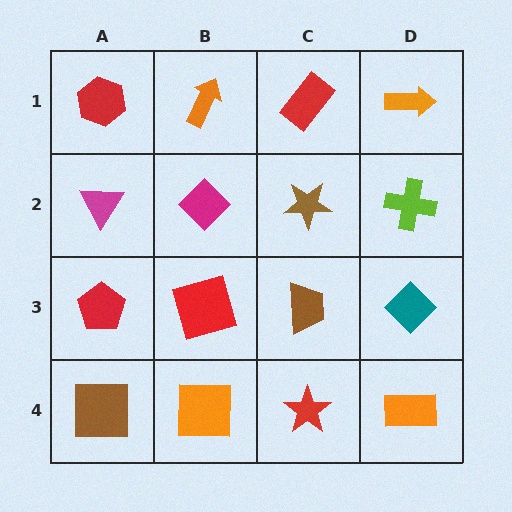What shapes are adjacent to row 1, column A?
A magenta triangle (row 2, column A), an orange arrow (row 1, column B).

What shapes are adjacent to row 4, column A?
A red pentagon (row 3, column A), an orange square (row 4, column B).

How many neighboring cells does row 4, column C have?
3.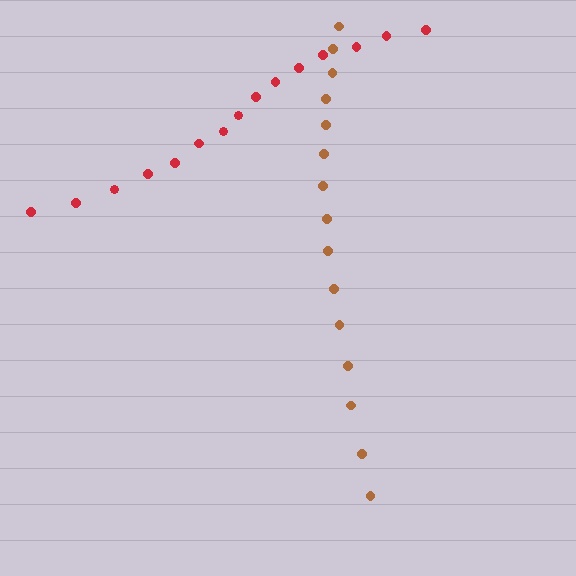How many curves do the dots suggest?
There are 2 distinct paths.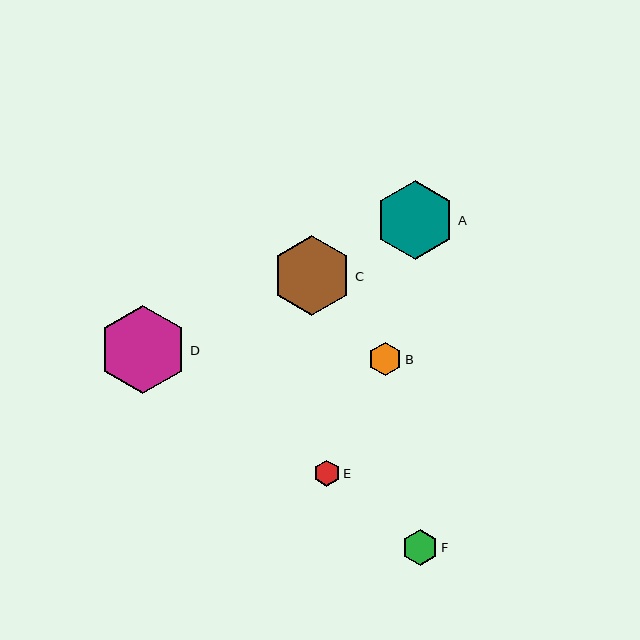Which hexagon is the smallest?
Hexagon E is the smallest with a size of approximately 26 pixels.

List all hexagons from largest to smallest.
From largest to smallest: D, C, A, F, B, E.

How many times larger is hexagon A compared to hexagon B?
Hexagon A is approximately 2.4 times the size of hexagon B.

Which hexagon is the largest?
Hexagon D is the largest with a size of approximately 89 pixels.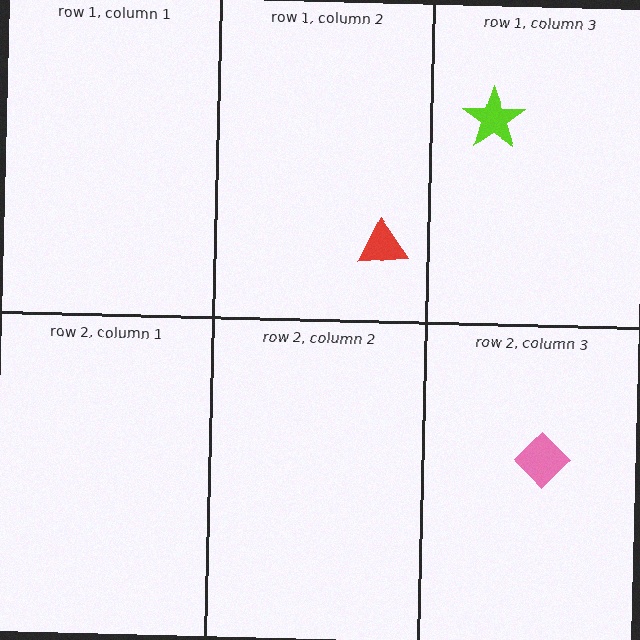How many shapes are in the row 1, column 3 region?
1.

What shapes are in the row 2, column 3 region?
The pink diamond.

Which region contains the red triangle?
The row 1, column 2 region.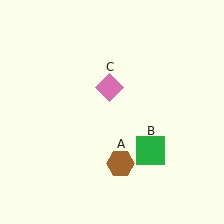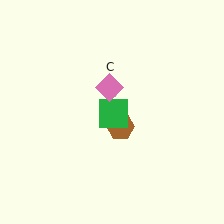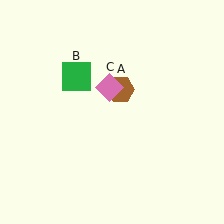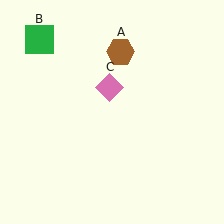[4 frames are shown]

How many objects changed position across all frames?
2 objects changed position: brown hexagon (object A), green square (object B).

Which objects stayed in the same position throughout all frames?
Pink diamond (object C) remained stationary.